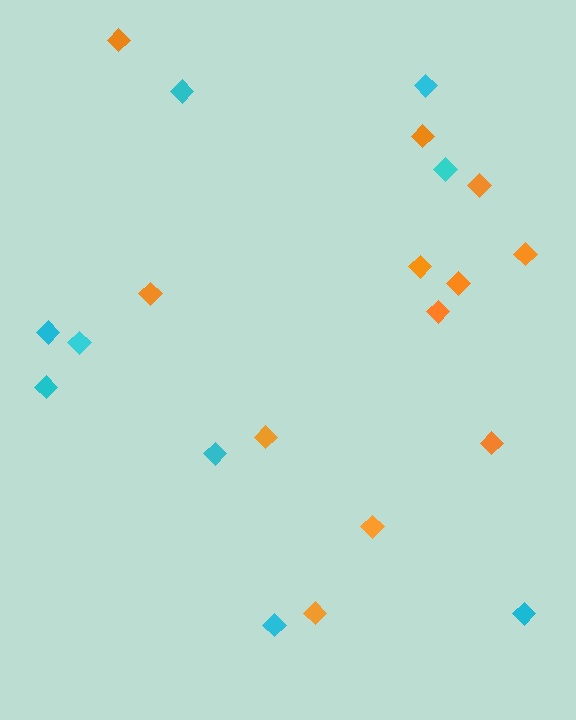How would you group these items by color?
There are 2 groups: one group of cyan diamonds (9) and one group of orange diamonds (12).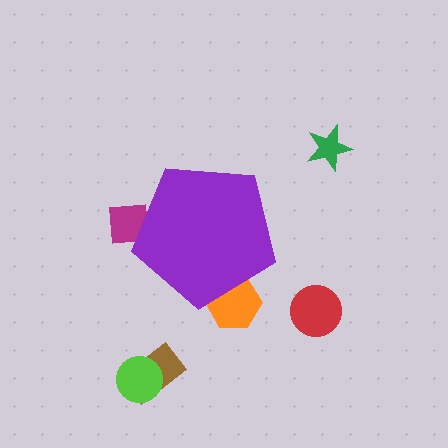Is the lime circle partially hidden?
No, the lime circle is fully visible.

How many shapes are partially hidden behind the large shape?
2 shapes are partially hidden.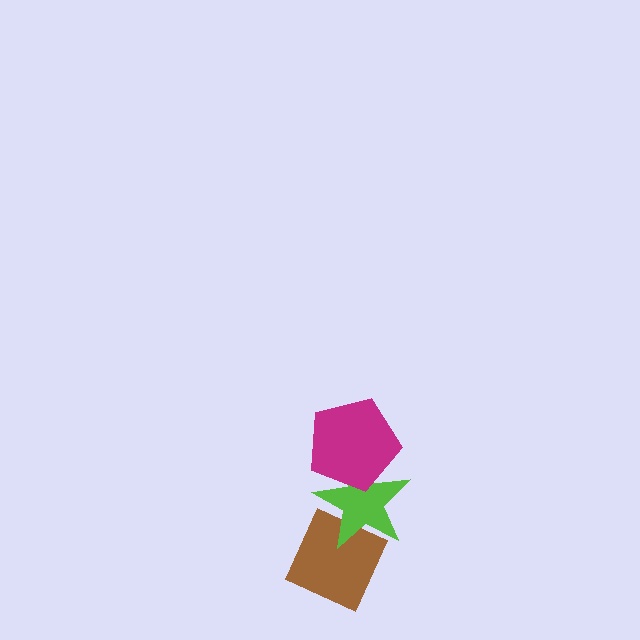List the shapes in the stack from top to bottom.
From top to bottom: the magenta pentagon, the lime star, the brown diamond.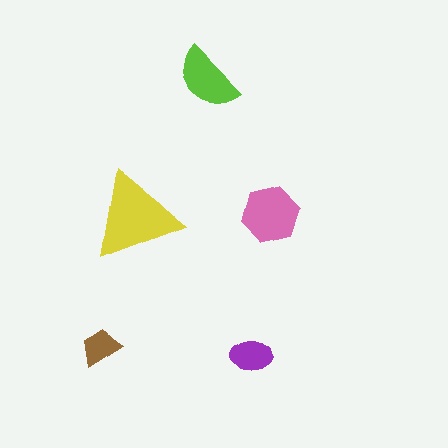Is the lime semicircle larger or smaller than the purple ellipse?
Larger.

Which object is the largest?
The yellow triangle.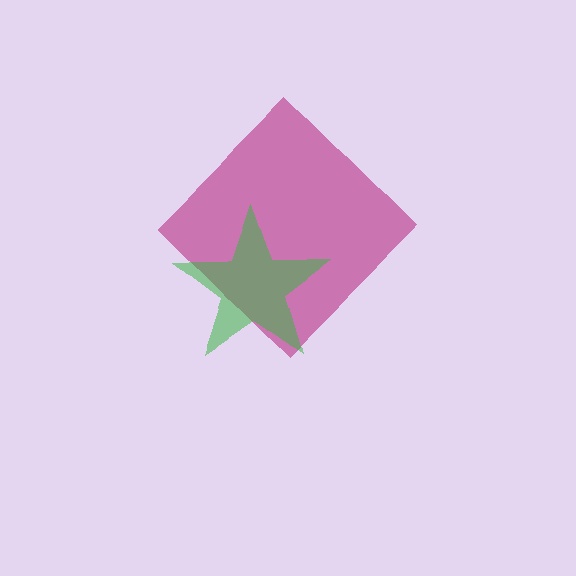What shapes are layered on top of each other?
The layered shapes are: a magenta diamond, a green star.